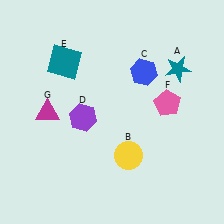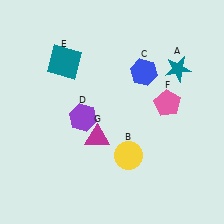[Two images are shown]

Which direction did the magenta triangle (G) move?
The magenta triangle (G) moved right.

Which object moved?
The magenta triangle (G) moved right.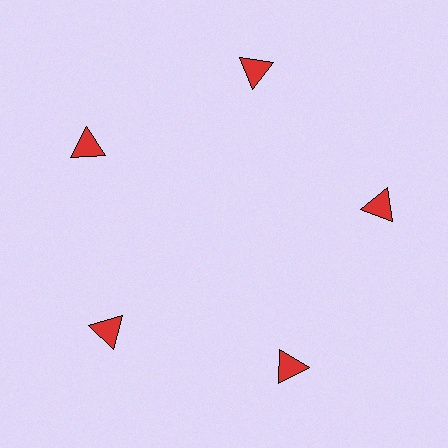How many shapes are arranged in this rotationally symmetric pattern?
There are 5 shapes, arranged in 5 groups of 1.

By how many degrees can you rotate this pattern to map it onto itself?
The pattern maps onto itself every 72 degrees of rotation.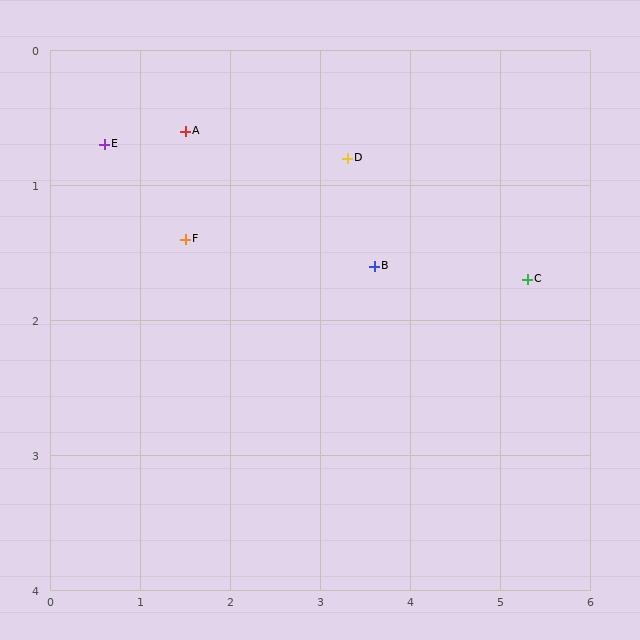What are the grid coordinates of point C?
Point C is at approximately (5.3, 1.7).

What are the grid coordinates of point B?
Point B is at approximately (3.6, 1.6).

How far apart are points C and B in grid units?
Points C and B are about 1.7 grid units apart.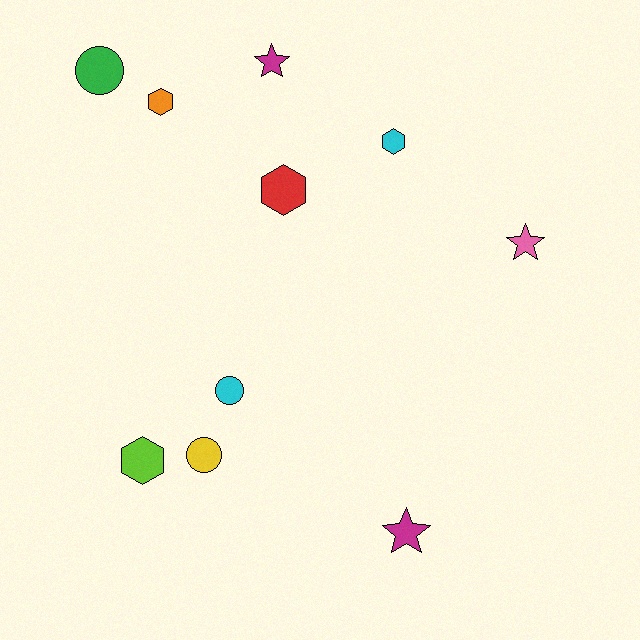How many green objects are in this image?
There is 1 green object.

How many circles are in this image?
There are 3 circles.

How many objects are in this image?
There are 10 objects.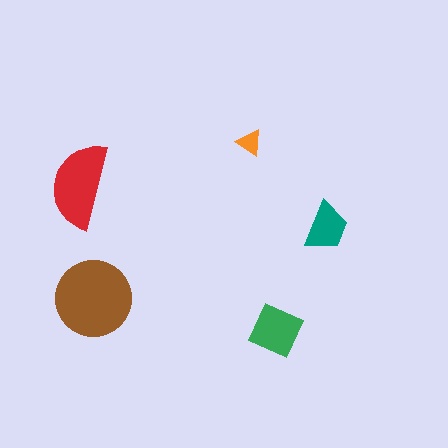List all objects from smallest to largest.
The orange triangle, the teal trapezoid, the green square, the red semicircle, the brown circle.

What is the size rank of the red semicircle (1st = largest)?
2nd.